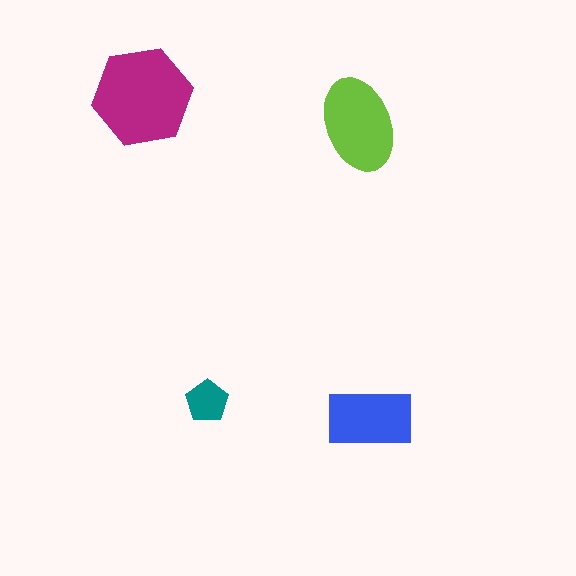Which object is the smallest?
The teal pentagon.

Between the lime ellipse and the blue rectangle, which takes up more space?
The lime ellipse.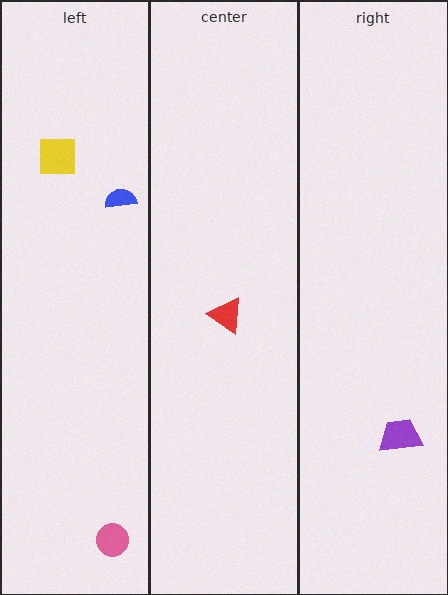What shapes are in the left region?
The blue semicircle, the pink circle, the yellow square.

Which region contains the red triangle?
The center region.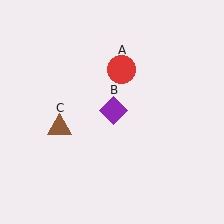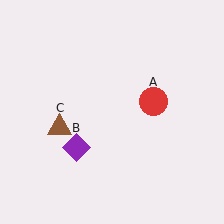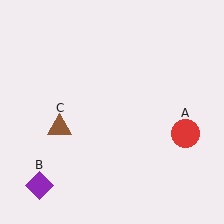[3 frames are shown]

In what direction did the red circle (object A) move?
The red circle (object A) moved down and to the right.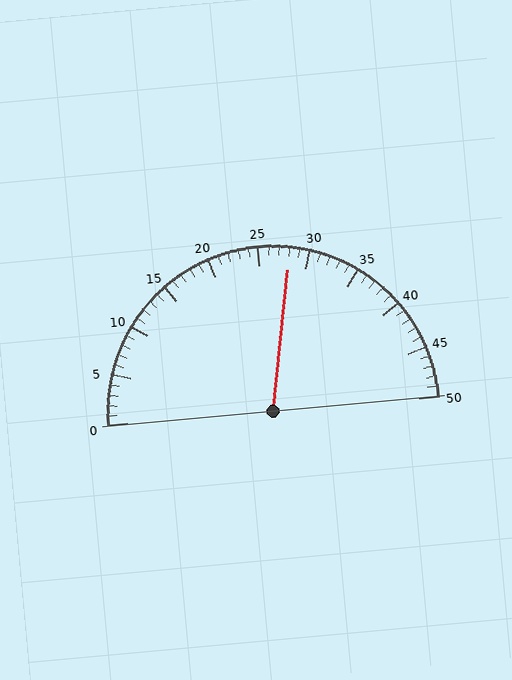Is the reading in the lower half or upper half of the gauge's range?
The reading is in the upper half of the range (0 to 50).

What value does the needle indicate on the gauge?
The needle indicates approximately 28.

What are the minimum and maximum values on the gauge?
The gauge ranges from 0 to 50.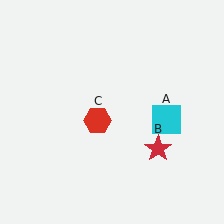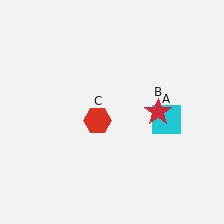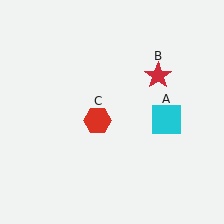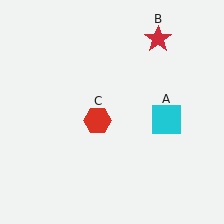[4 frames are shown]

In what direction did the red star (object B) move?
The red star (object B) moved up.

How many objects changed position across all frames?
1 object changed position: red star (object B).